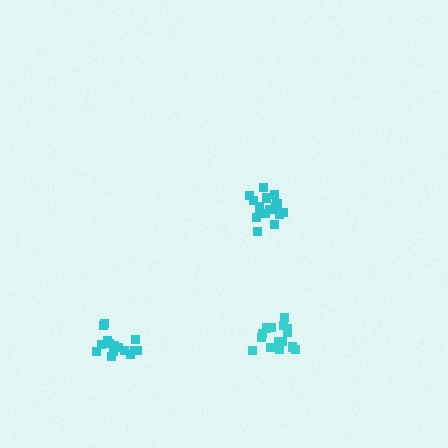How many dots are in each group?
Group 1: 15 dots, Group 2: 15 dots, Group 3: 16 dots (46 total).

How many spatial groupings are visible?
There are 3 spatial groupings.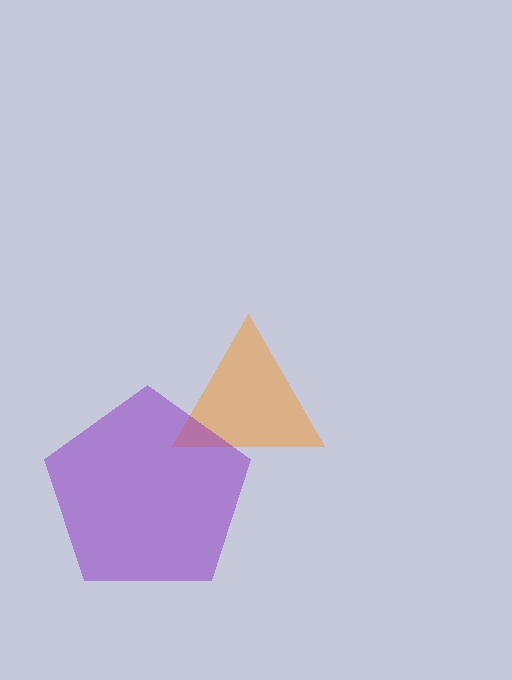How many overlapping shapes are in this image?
There are 2 overlapping shapes in the image.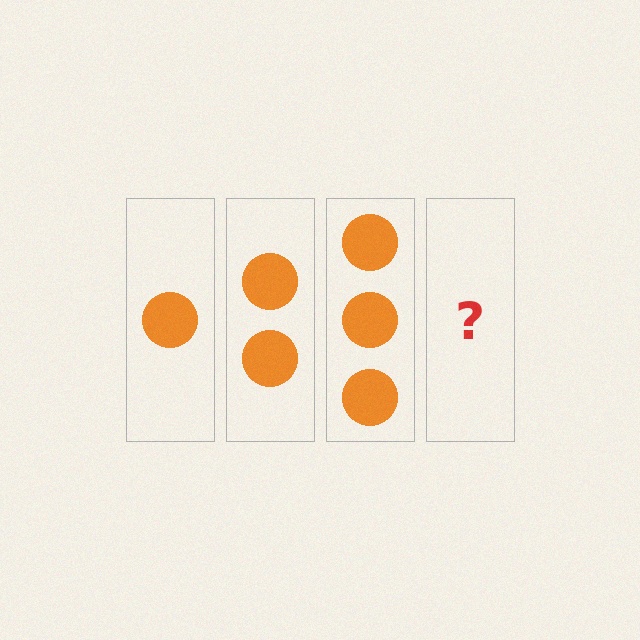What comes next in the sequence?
The next element should be 4 circles.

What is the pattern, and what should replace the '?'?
The pattern is that each step adds one more circle. The '?' should be 4 circles.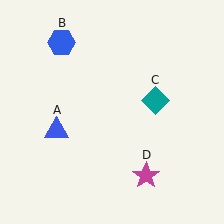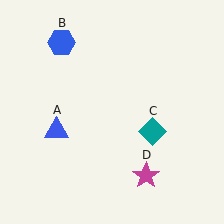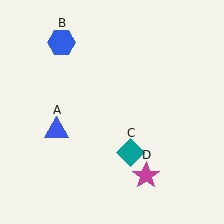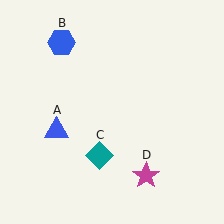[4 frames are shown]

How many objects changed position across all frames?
1 object changed position: teal diamond (object C).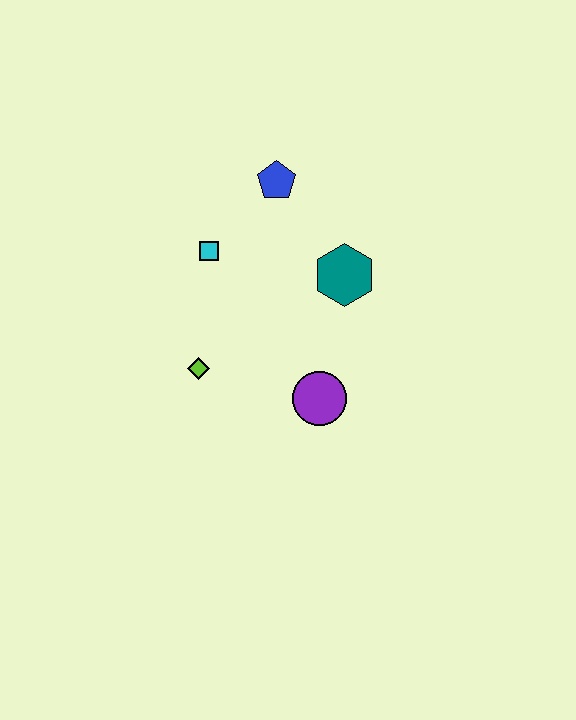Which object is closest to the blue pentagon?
The cyan square is closest to the blue pentagon.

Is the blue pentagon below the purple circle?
No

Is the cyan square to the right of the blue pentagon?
No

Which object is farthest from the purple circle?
The blue pentagon is farthest from the purple circle.